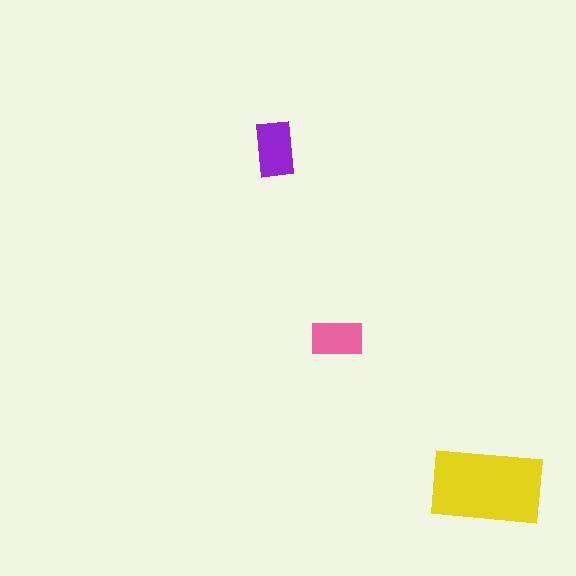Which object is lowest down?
The yellow rectangle is bottommost.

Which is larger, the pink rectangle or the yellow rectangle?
The yellow one.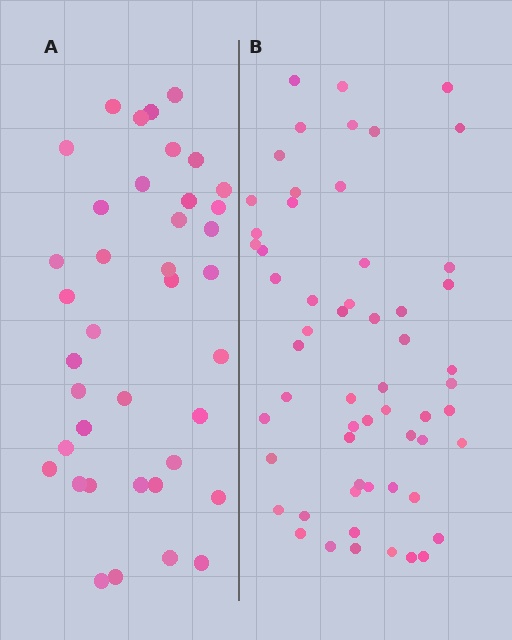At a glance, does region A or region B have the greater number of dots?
Region B (the right region) has more dots.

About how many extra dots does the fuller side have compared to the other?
Region B has approximately 20 more dots than region A.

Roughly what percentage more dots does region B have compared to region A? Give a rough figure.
About 50% more.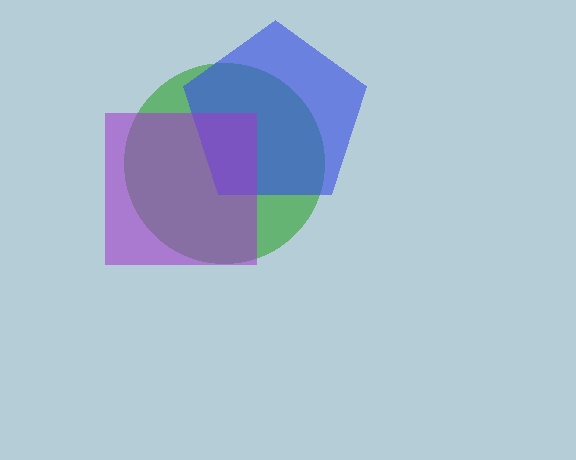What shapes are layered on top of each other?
The layered shapes are: a green circle, a blue pentagon, a purple square.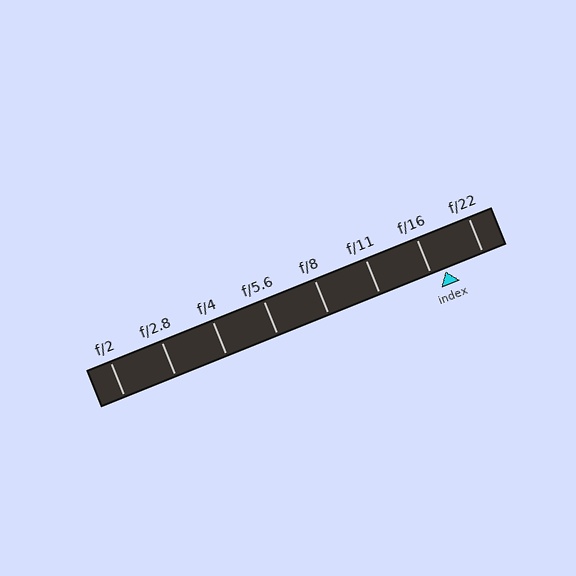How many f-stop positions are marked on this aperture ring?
There are 8 f-stop positions marked.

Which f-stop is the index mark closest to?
The index mark is closest to f/16.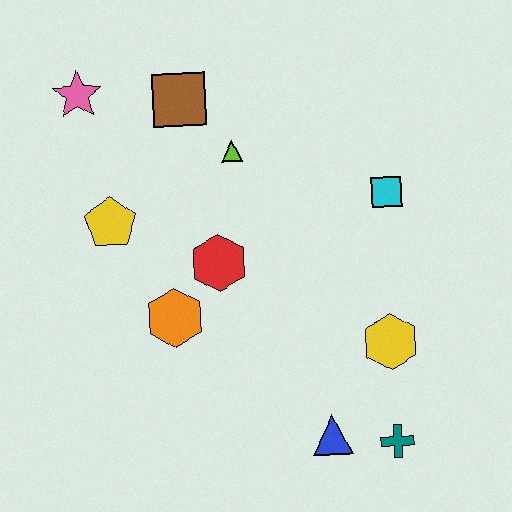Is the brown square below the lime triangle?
No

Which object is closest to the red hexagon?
The orange hexagon is closest to the red hexagon.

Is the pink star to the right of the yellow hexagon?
No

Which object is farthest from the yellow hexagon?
The pink star is farthest from the yellow hexagon.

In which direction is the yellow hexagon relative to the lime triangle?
The yellow hexagon is below the lime triangle.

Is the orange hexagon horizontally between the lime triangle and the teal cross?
No